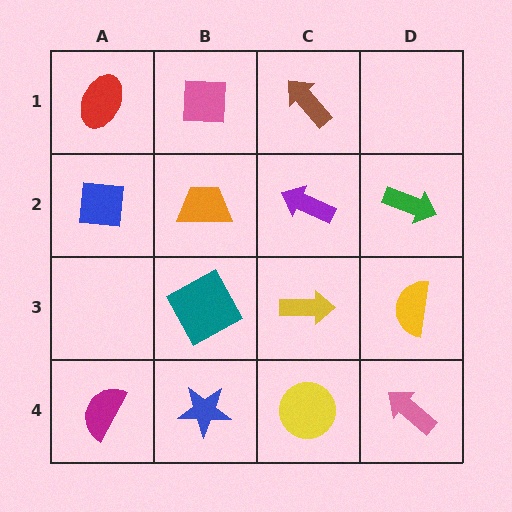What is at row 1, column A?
A red ellipse.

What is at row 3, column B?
A teal square.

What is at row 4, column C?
A yellow circle.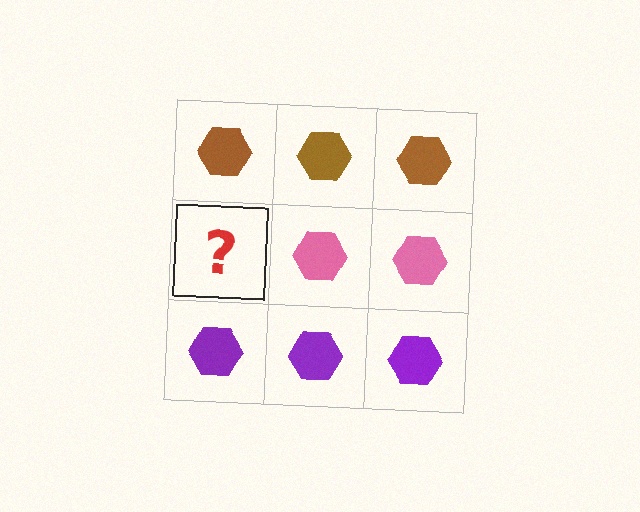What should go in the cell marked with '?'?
The missing cell should contain a pink hexagon.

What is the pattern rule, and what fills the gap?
The rule is that each row has a consistent color. The gap should be filled with a pink hexagon.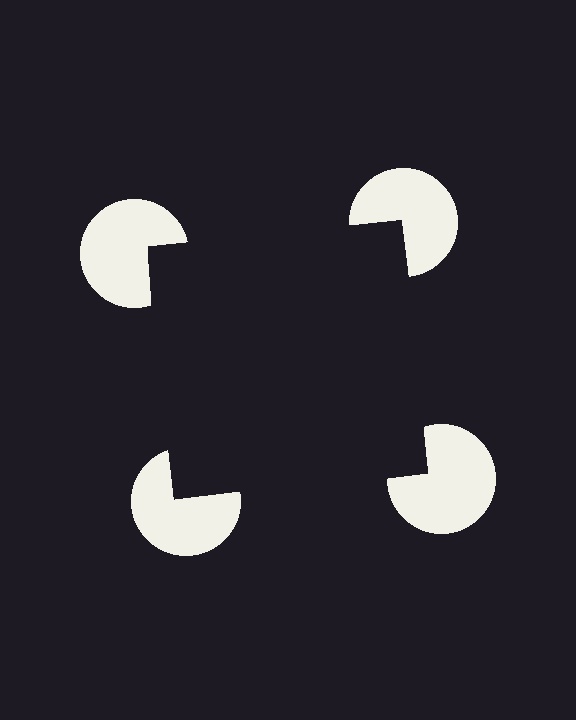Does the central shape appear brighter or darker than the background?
It typically appears slightly darker than the background, even though no actual brightness change is drawn.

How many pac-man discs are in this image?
There are 4 — one at each vertex of the illusory square.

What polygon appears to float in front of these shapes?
An illusory square — its edges are inferred from the aligned wedge cuts in the pac-man discs, not physically drawn.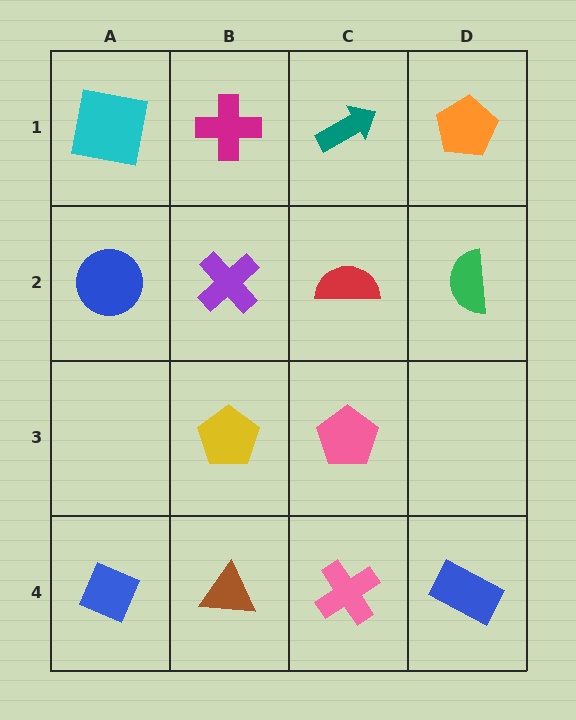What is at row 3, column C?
A pink pentagon.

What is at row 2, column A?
A blue circle.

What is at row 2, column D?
A green semicircle.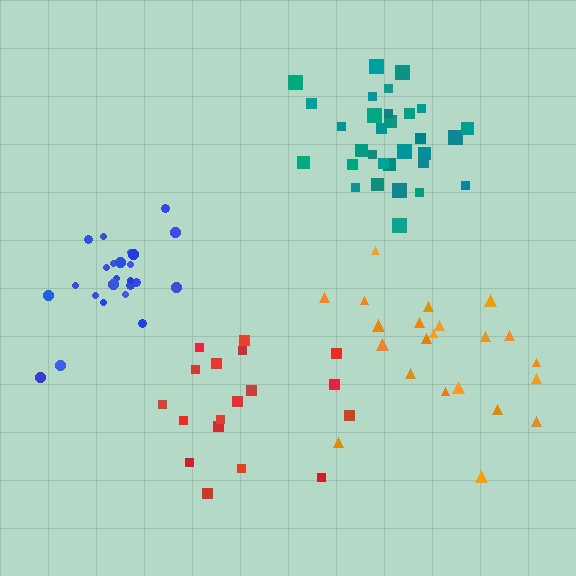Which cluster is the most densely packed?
Blue.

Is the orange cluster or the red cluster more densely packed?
Red.